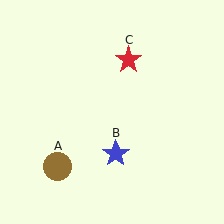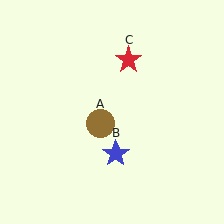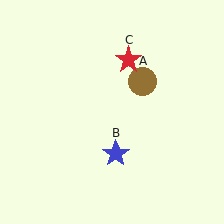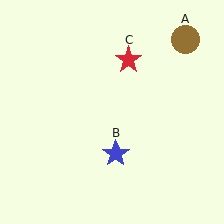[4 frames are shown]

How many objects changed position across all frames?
1 object changed position: brown circle (object A).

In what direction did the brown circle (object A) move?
The brown circle (object A) moved up and to the right.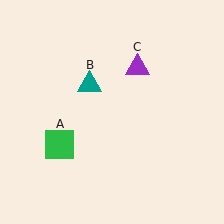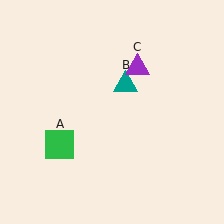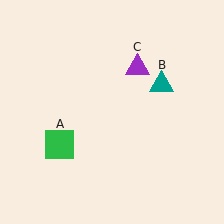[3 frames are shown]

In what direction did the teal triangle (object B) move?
The teal triangle (object B) moved right.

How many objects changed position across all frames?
1 object changed position: teal triangle (object B).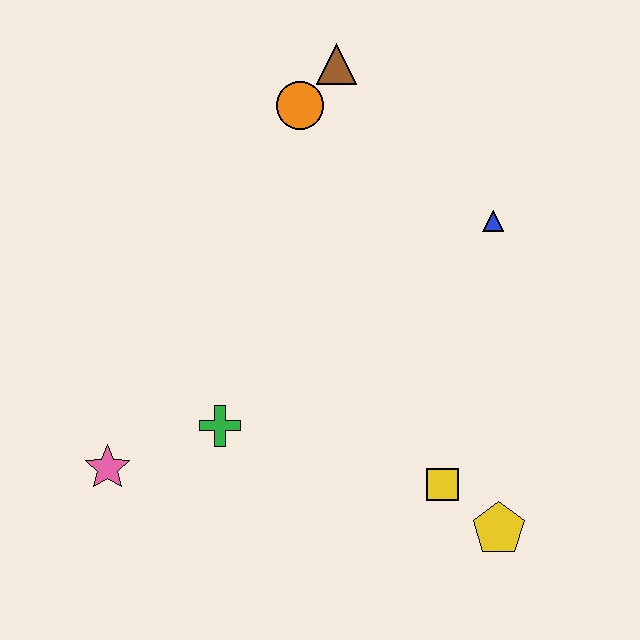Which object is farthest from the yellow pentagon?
The brown triangle is farthest from the yellow pentagon.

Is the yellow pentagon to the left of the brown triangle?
No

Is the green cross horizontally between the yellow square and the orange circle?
No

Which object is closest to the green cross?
The pink star is closest to the green cross.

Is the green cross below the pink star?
No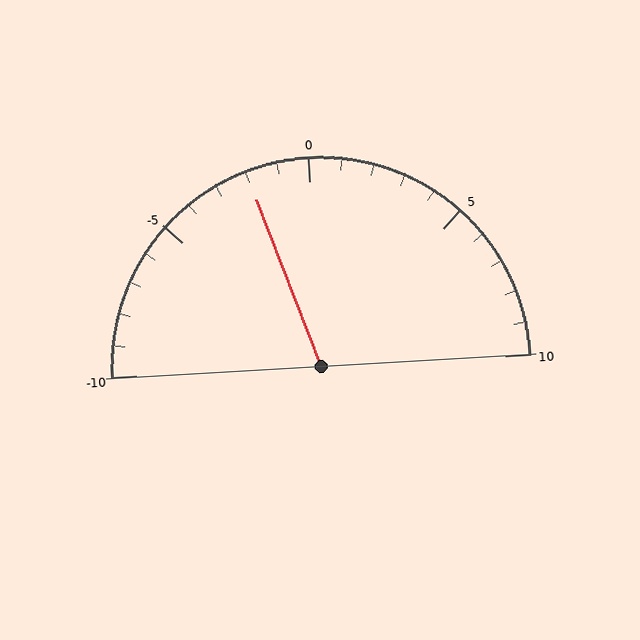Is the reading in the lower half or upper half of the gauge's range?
The reading is in the lower half of the range (-10 to 10).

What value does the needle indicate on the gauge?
The needle indicates approximately -2.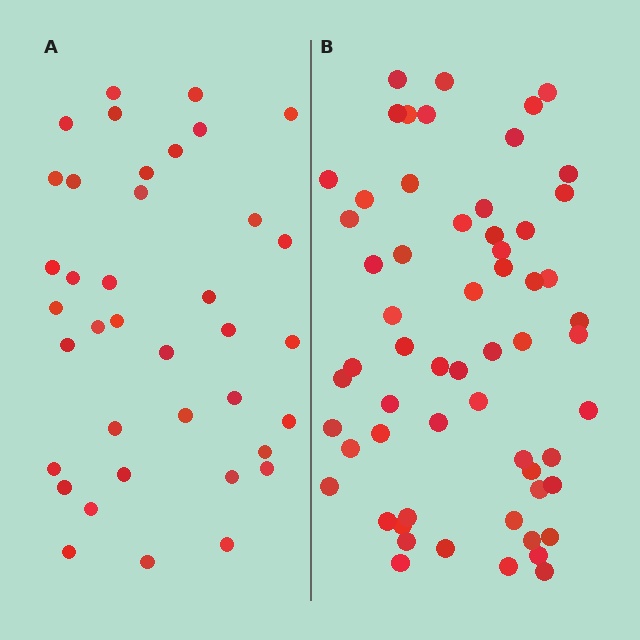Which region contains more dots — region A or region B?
Region B (the right region) has more dots.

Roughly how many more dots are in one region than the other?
Region B has approximately 20 more dots than region A.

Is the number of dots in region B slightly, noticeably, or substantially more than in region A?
Region B has substantially more. The ratio is roughly 1.6 to 1.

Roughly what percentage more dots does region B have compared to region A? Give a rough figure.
About 60% more.